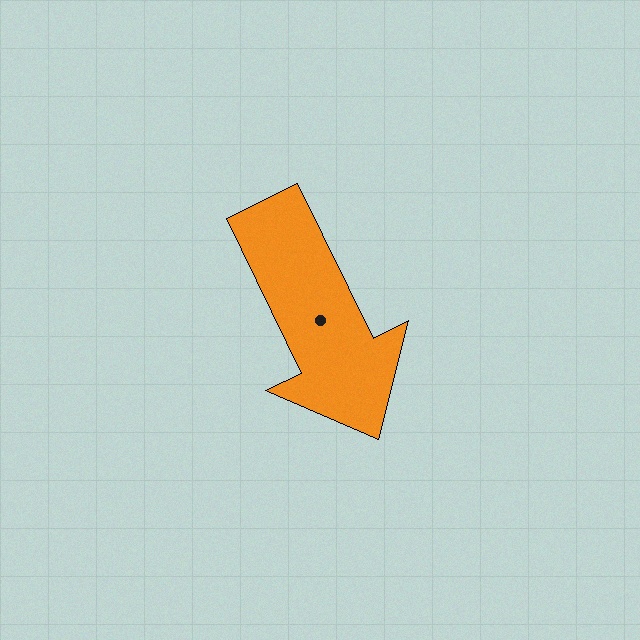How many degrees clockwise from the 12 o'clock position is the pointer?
Approximately 154 degrees.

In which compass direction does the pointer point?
Southeast.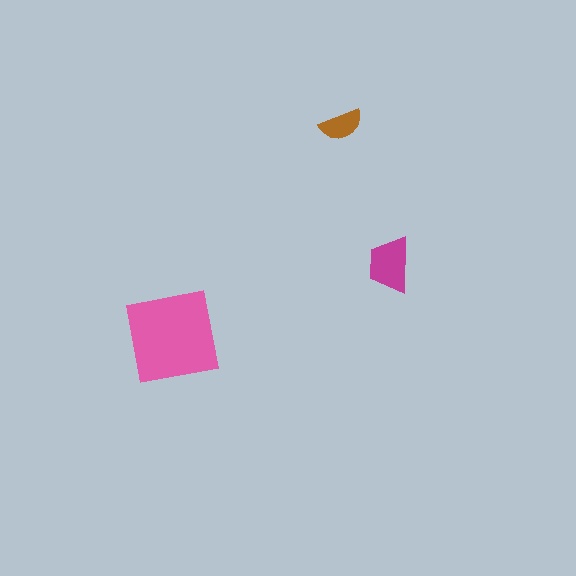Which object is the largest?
The pink square.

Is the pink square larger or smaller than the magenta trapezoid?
Larger.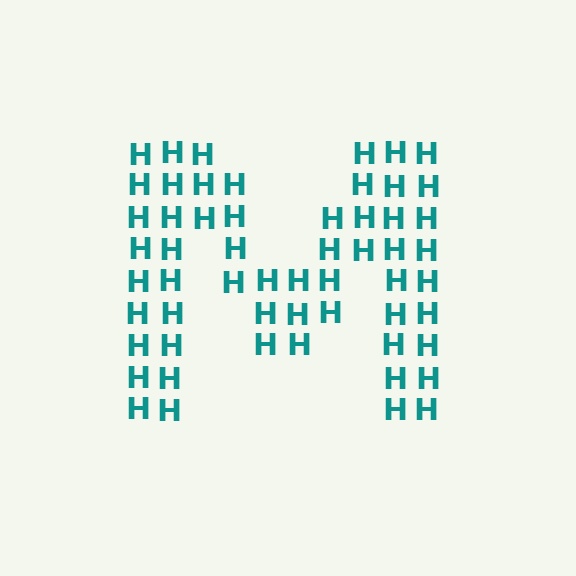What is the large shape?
The large shape is the letter M.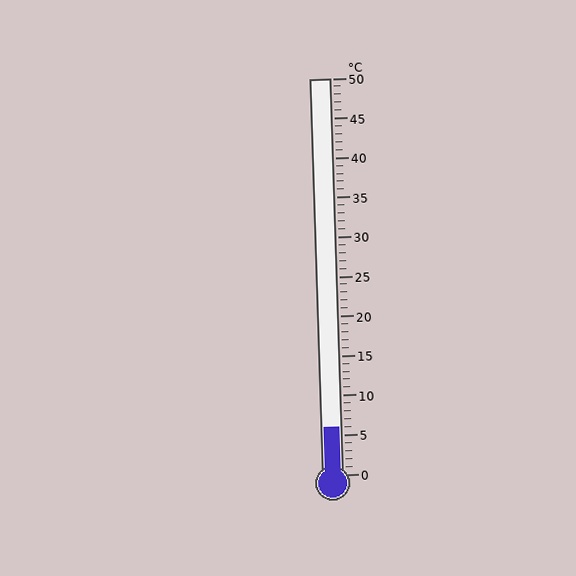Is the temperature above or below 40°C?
The temperature is below 40°C.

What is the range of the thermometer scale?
The thermometer scale ranges from 0°C to 50°C.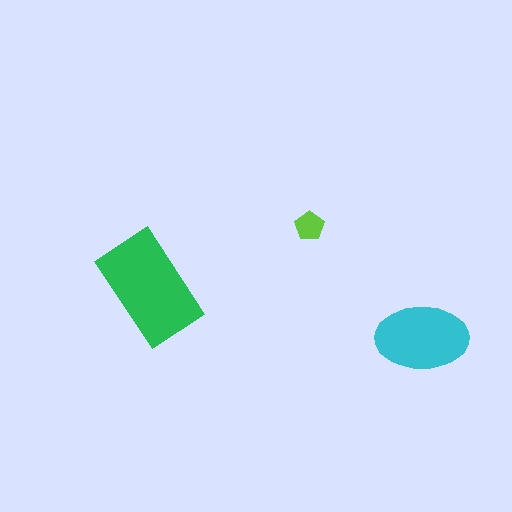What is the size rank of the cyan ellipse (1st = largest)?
2nd.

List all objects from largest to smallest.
The green rectangle, the cyan ellipse, the lime pentagon.